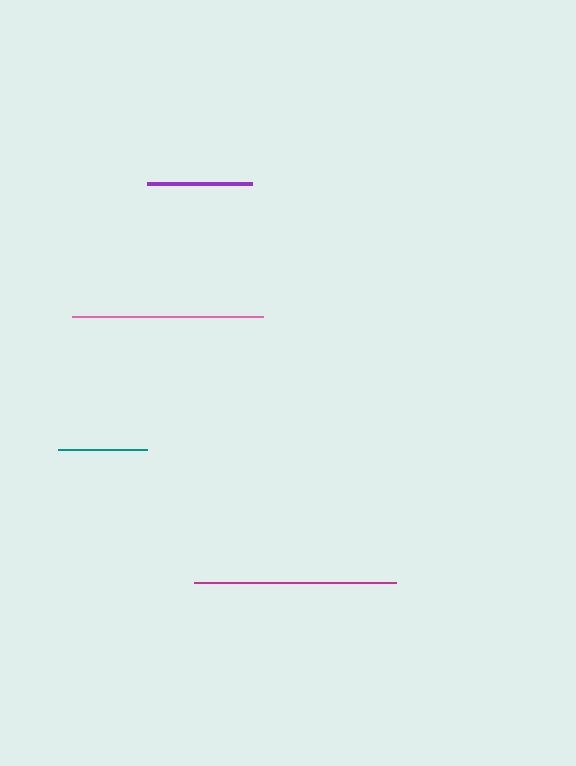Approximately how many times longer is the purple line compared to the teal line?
The purple line is approximately 1.2 times the length of the teal line.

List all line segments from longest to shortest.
From longest to shortest: magenta, pink, purple, teal.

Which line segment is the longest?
The magenta line is the longest at approximately 202 pixels.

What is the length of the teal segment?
The teal segment is approximately 89 pixels long.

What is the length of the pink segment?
The pink segment is approximately 192 pixels long.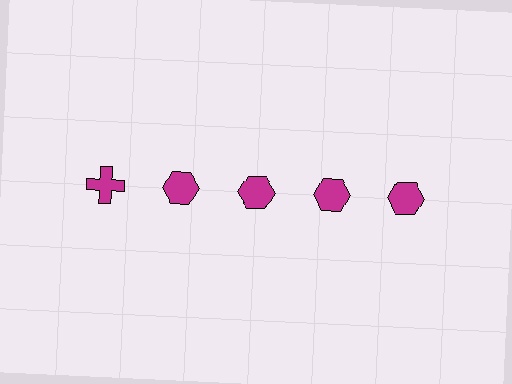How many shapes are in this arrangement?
There are 5 shapes arranged in a grid pattern.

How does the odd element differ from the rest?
It has a different shape: cross instead of hexagon.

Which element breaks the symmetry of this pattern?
The magenta cross in the top row, leftmost column breaks the symmetry. All other shapes are magenta hexagons.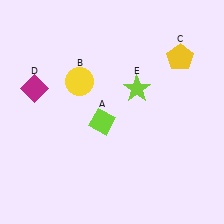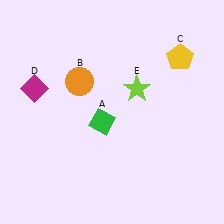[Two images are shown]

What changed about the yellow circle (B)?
In Image 1, B is yellow. In Image 2, it changed to orange.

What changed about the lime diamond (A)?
In Image 1, A is lime. In Image 2, it changed to green.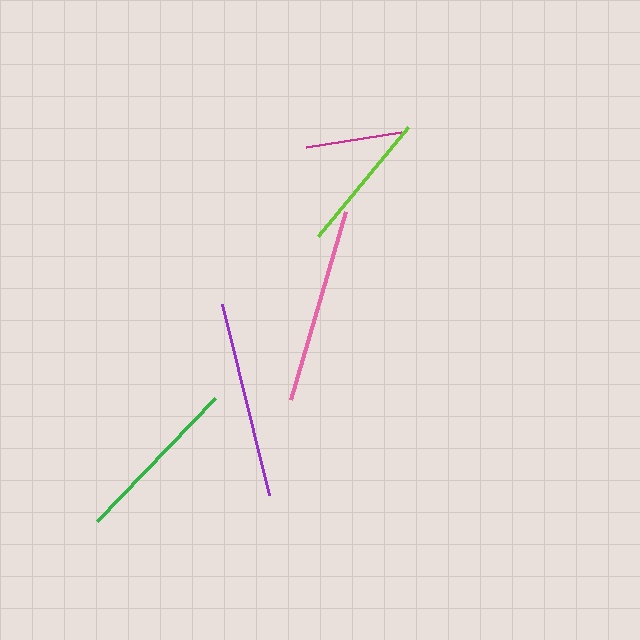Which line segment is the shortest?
The magenta line is the shortest at approximately 96 pixels.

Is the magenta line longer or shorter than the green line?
The green line is longer than the magenta line.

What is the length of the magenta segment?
The magenta segment is approximately 96 pixels long.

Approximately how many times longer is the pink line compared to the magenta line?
The pink line is approximately 2.0 times the length of the magenta line.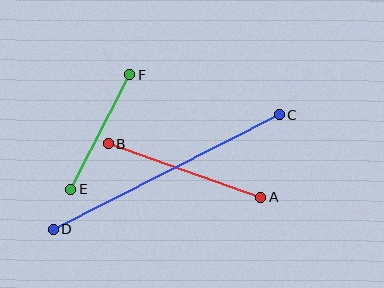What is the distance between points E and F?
The distance is approximately 129 pixels.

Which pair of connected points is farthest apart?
Points C and D are farthest apart.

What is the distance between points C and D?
The distance is approximately 253 pixels.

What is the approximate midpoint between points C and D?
The midpoint is at approximately (166, 172) pixels.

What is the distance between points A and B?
The distance is approximately 161 pixels.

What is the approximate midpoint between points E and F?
The midpoint is at approximately (100, 132) pixels.